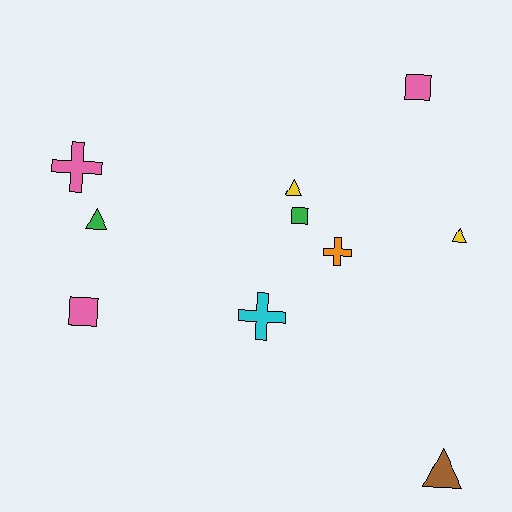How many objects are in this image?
There are 10 objects.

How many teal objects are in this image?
There are no teal objects.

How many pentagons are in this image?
There are no pentagons.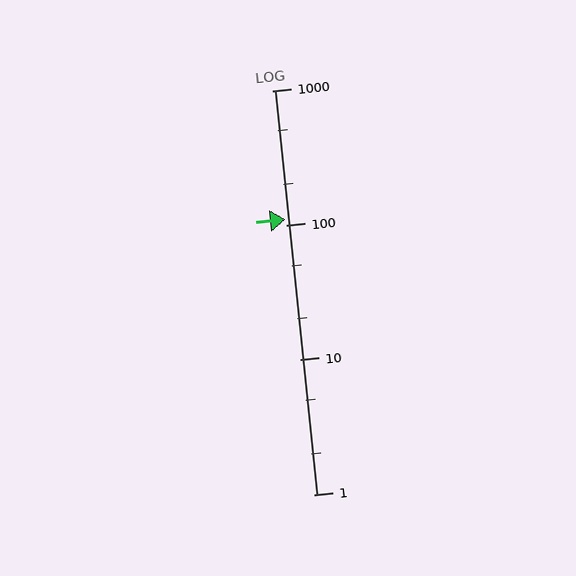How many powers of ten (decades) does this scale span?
The scale spans 3 decades, from 1 to 1000.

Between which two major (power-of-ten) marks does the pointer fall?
The pointer is between 100 and 1000.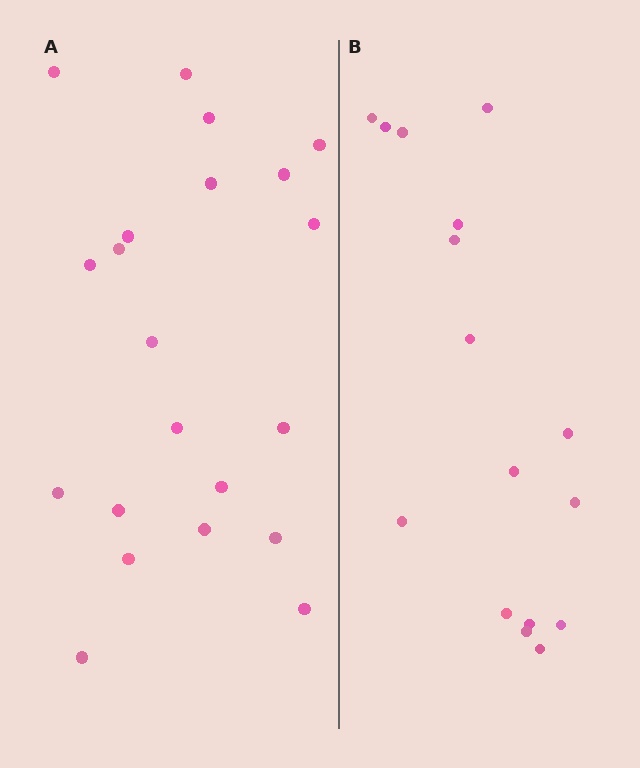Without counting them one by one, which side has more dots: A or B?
Region A (the left region) has more dots.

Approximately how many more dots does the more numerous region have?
Region A has about 5 more dots than region B.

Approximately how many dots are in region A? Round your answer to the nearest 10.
About 20 dots. (The exact count is 21, which rounds to 20.)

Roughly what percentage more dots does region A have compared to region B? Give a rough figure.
About 30% more.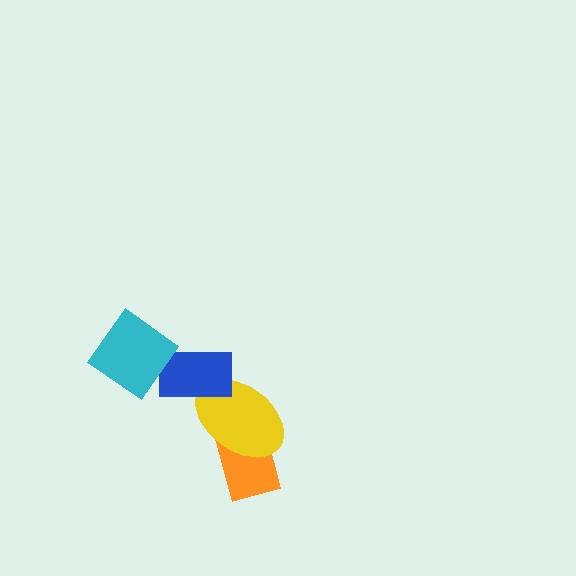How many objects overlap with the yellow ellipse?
2 objects overlap with the yellow ellipse.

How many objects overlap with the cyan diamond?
1 object overlaps with the cyan diamond.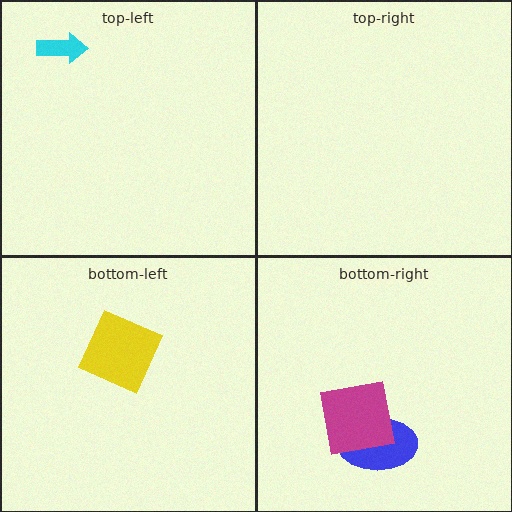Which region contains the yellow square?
The bottom-left region.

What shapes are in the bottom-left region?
The yellow square.